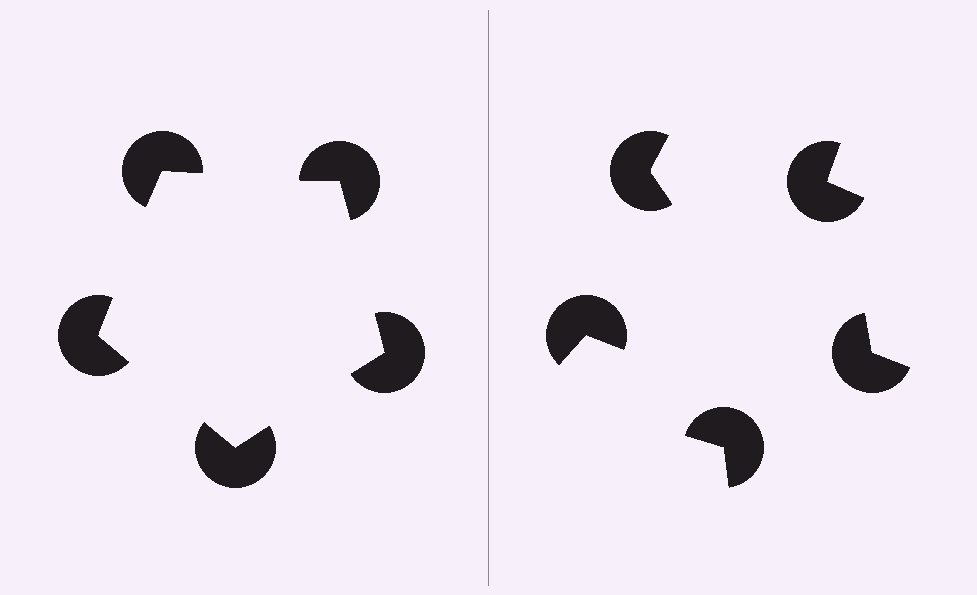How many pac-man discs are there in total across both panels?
10 — 5 on each side.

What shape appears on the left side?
An illusory pentagon.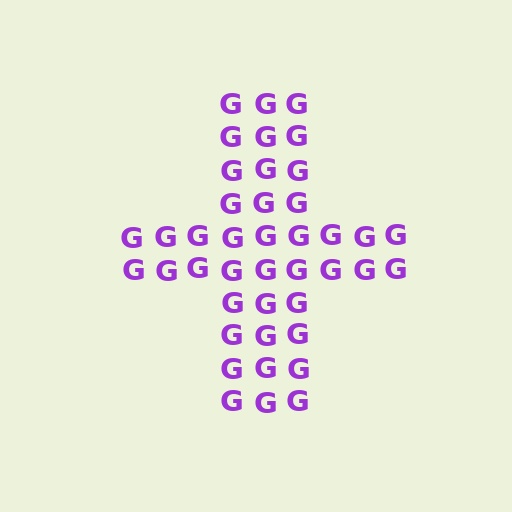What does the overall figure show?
The overall figure shows a cross.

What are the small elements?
The small elements are letter G's.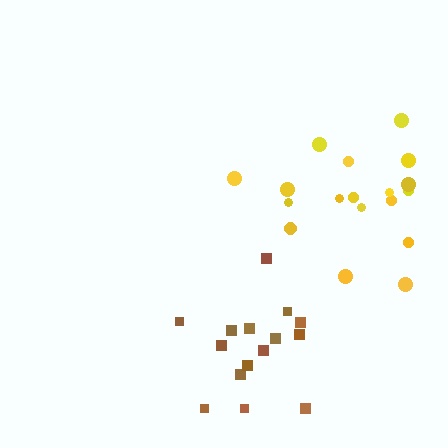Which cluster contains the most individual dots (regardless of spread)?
Yellow (19).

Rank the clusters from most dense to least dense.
brown, yellow.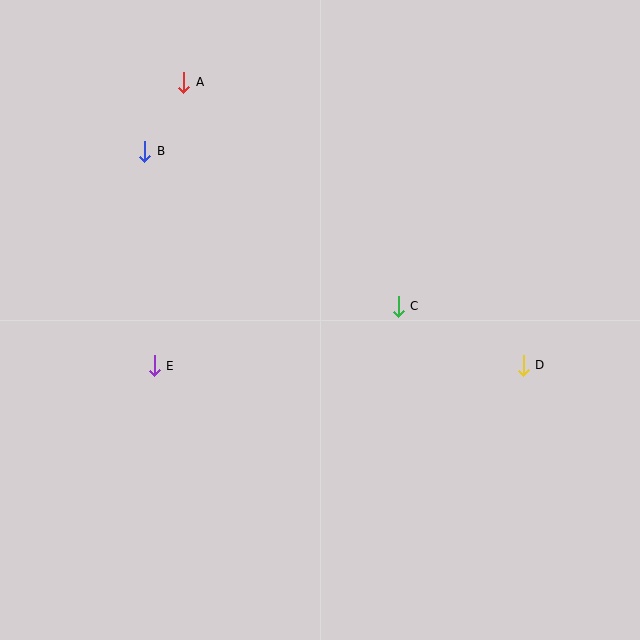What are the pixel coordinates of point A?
Point A is at (184, 82).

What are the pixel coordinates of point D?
Point D is at (523, 365).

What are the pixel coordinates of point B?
Point B is at (145, 151).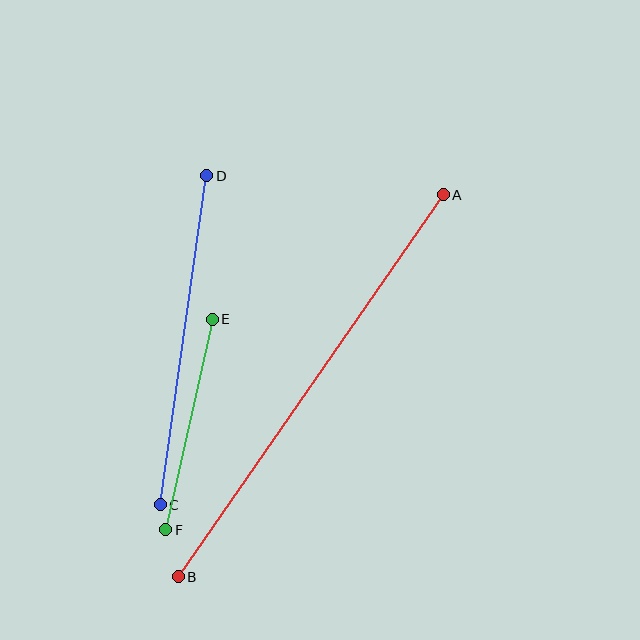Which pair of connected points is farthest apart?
Points A and B are farthest apart.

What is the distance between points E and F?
The distance is approximately 216 pixels.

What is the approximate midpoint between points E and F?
The midpoint is at approximately (189, 424) pixels.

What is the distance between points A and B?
The distance is approximately 465 pixels.